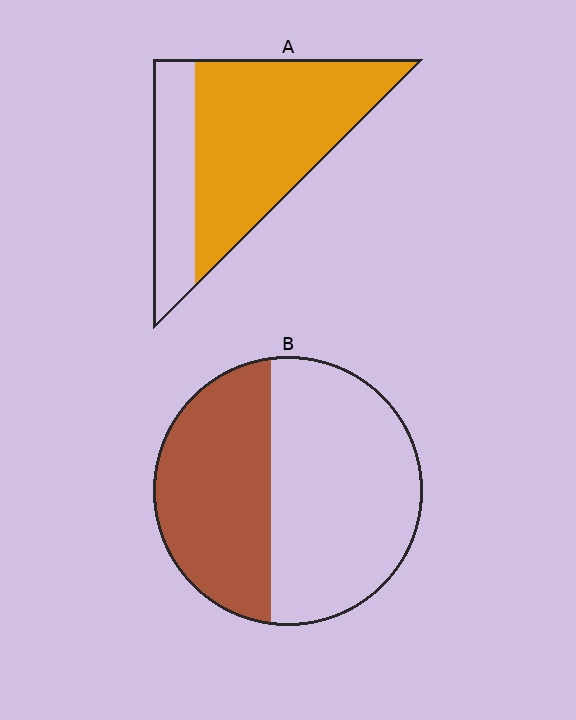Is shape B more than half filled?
No.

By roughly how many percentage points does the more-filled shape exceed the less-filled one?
By roughly 30 percentage points (A over B).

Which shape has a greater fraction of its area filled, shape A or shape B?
Shape A.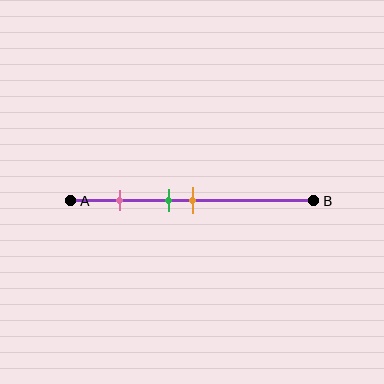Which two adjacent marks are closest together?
The green and orange marks are the closest adjacent pair.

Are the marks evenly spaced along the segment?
No, the marks are not evenly spaced.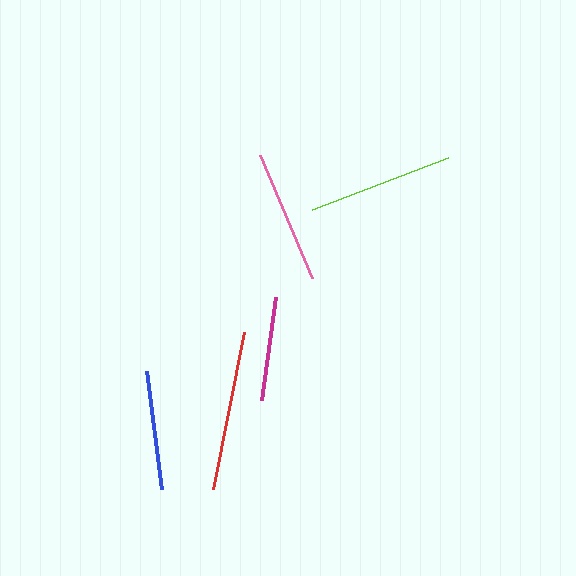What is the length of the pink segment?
The pink segment is approximately 133 pixels long.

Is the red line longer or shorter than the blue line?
The red line is longer than the blue line.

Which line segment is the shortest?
The magenta line is the shortest at approximately 104 pixels.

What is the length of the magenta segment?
The magenta segment is approximately 104 pixels long.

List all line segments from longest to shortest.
From longest to shortest: red, lime, pink, blue, magenta.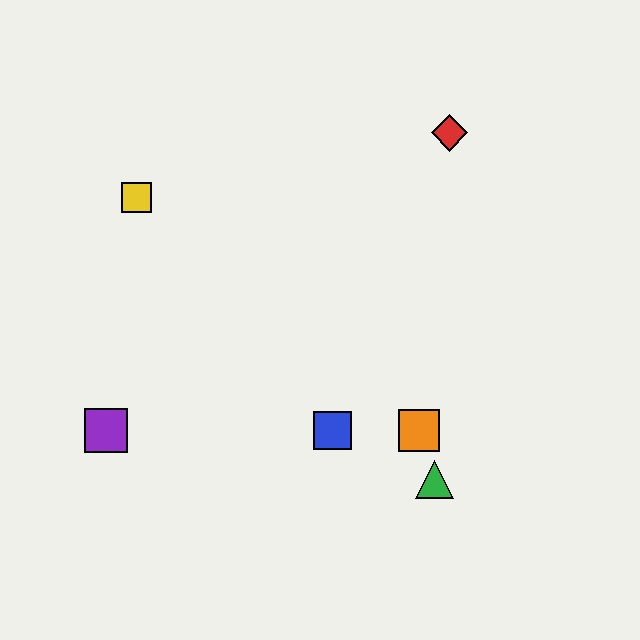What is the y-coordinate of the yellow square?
The yellow square is at y≈197.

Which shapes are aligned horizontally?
The blue square, the purple square, the orange square are aligned horizontally.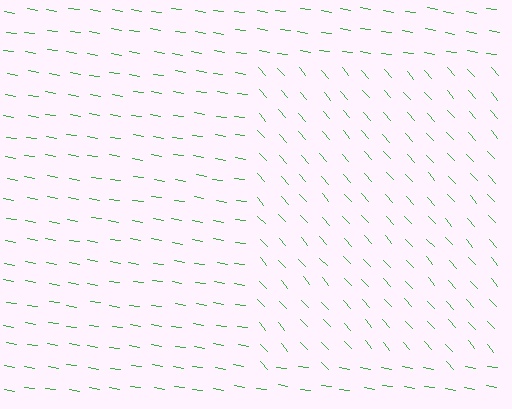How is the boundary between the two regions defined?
The boundary is defined purely by a change in line orientation (approximately 39 degrees difference). All lines are the same color and thickness.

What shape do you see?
I see a rectangle.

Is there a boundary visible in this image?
Yes, there is a texture boundary formed by a change in line orientation.